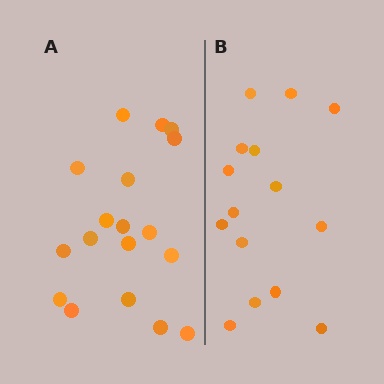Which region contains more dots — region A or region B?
Region A (the left region) has more dots.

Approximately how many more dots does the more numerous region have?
Region A has just a few more — roughly 2 or 3 more dots than region B.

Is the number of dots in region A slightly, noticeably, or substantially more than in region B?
Region A has only slightly more — the two regions are fairly close. The ratio is roughly 1.2 to 1.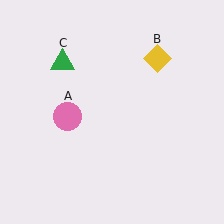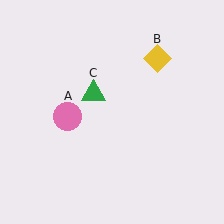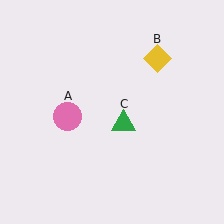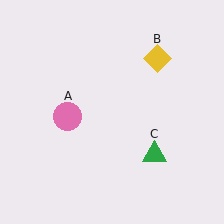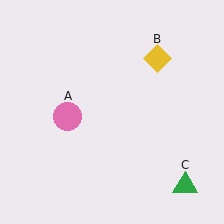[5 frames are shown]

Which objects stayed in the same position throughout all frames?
Pink circle (object A) and yellow diamond (object B) remained stationary.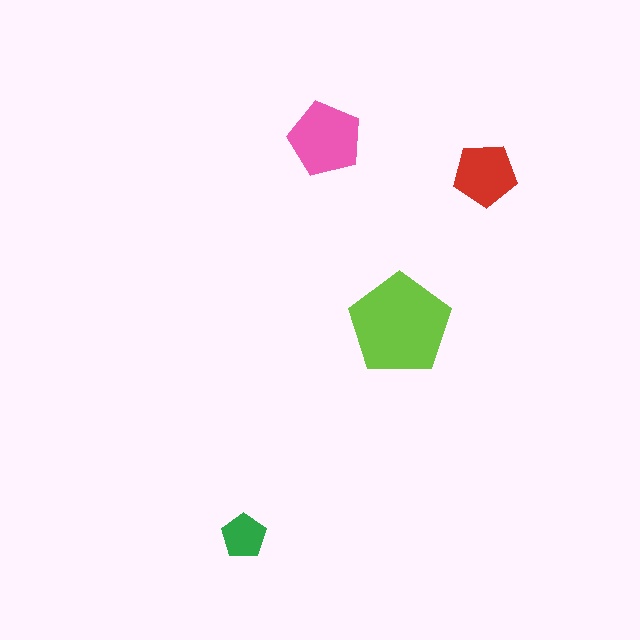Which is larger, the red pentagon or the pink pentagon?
The pink one.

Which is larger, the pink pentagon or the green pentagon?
The pink one.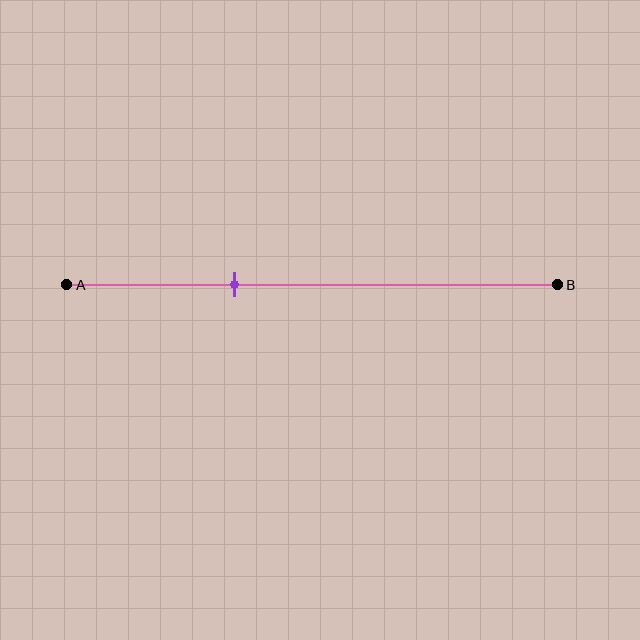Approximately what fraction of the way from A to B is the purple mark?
The purple mark is approximately 35% of the way from A to B.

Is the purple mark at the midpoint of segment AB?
No, the mark is at about 35% from A, not at the 50% midpoint.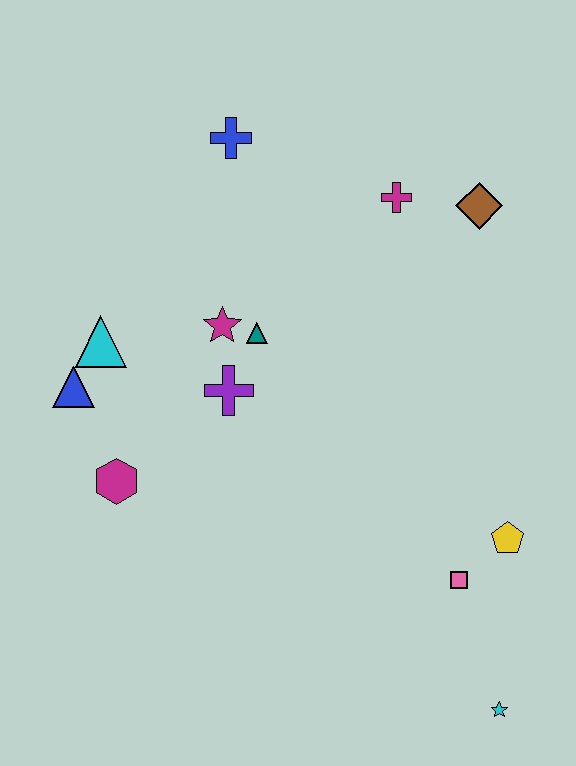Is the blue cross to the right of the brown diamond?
No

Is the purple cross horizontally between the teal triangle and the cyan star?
No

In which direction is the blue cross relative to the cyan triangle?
The blue cross is above the cyan triangle.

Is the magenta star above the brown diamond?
No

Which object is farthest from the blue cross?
The cyan star is farthest from the blue cross.